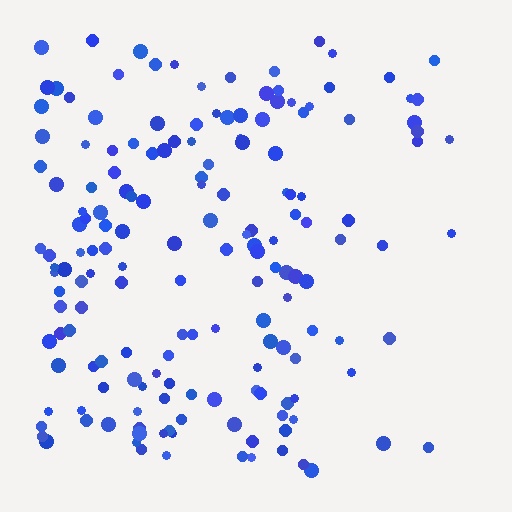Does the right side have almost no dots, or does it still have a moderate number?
Still a moderate number, just noticeably fewer than the left.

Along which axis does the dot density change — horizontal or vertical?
Horizontal.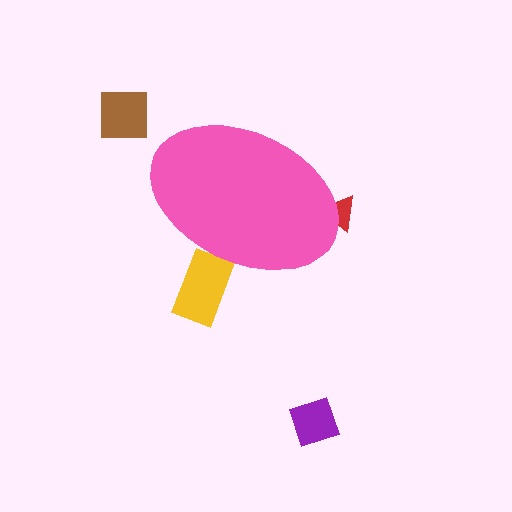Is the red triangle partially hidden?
Yes, the red triangle is partially hidden behind the pink ellipse.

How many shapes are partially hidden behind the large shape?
2 shapes are partially hidden.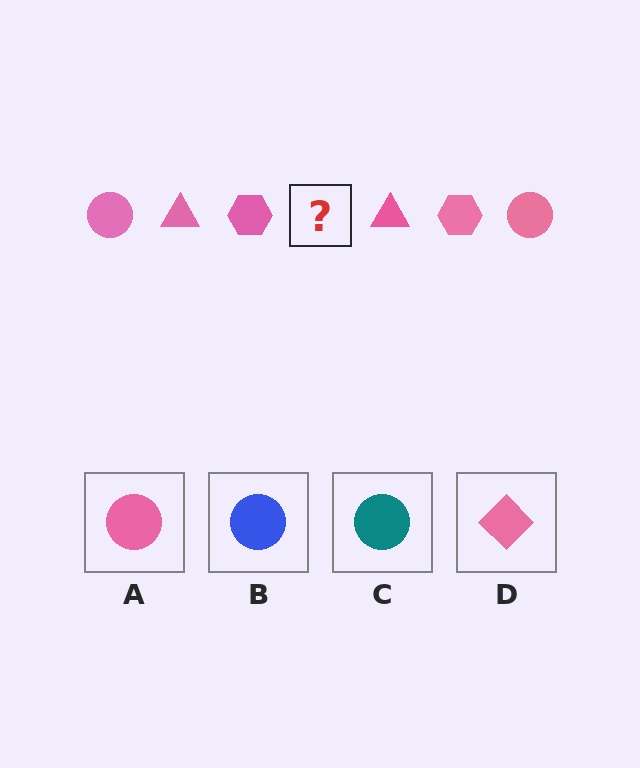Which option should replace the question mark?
Option A.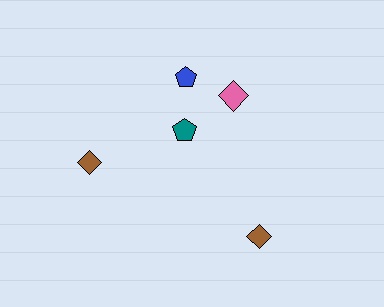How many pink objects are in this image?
There is 1 pink object.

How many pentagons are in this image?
There are 2 pentagons.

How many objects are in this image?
There are 5 objects.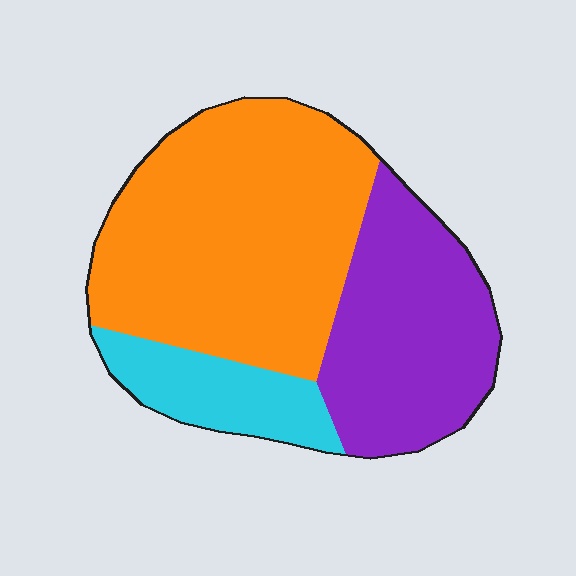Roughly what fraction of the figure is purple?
Purple takes up between a quarter and a half of the figure.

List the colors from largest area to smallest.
From largest to smallest: orange, purple, cyan.